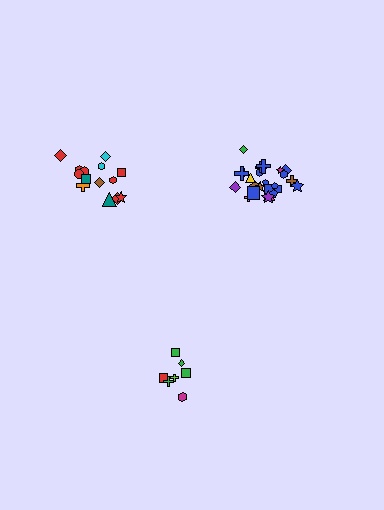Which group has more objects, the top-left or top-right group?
The top-right group.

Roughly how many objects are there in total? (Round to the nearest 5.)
Roughly 45 objects in total.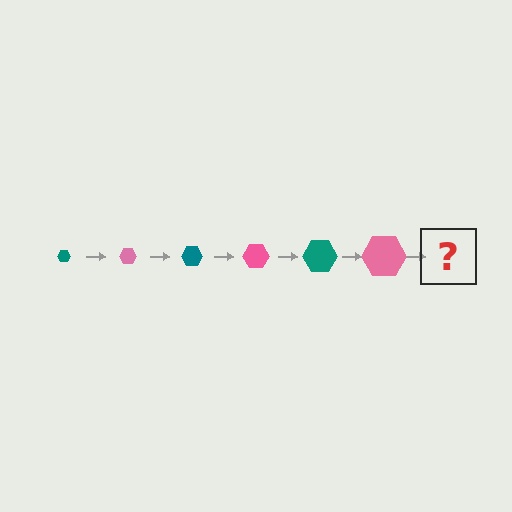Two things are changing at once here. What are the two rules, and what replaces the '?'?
The two rules are that the hexagon grows larger each step and the color cycles through teal and pink. The '?' should be a teal hexagon, larger than the previous one.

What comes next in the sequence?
The next element should be a teal hexagon, larger than the previous one.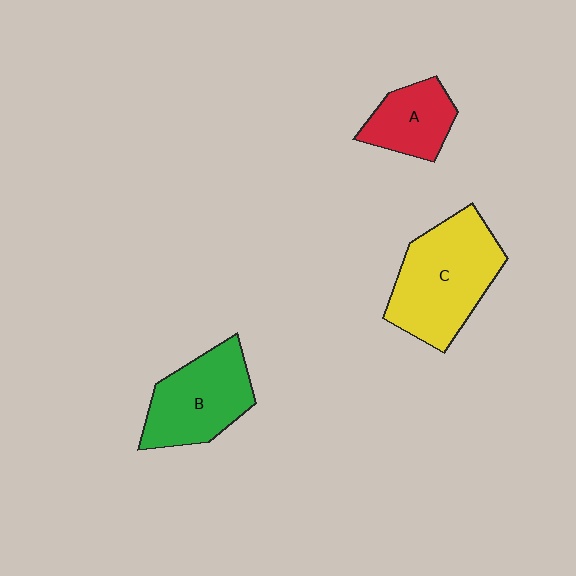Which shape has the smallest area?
Shape A (red).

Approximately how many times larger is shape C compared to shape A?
Approximately 1.9 times.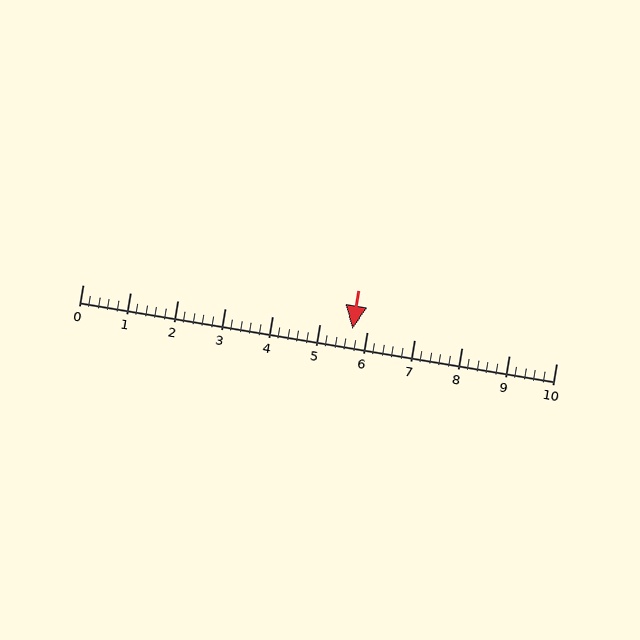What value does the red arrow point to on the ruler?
The red arrow points to approximately 5.7.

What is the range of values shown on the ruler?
The ruler shows values from 0 to 10.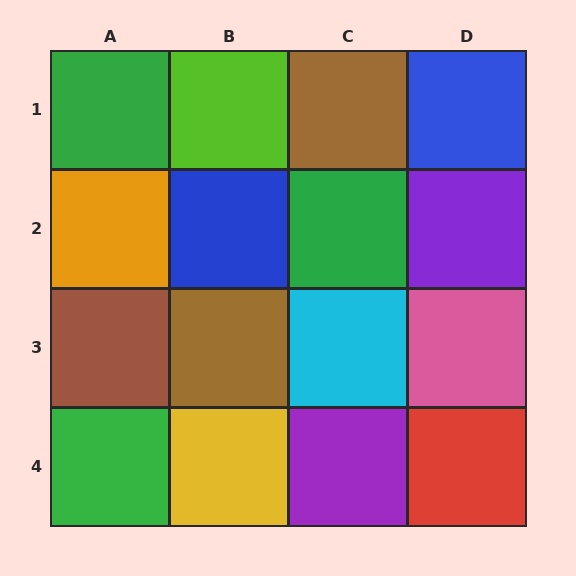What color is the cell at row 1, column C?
Brown.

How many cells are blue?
2 cells are blue.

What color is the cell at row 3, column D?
Pink.